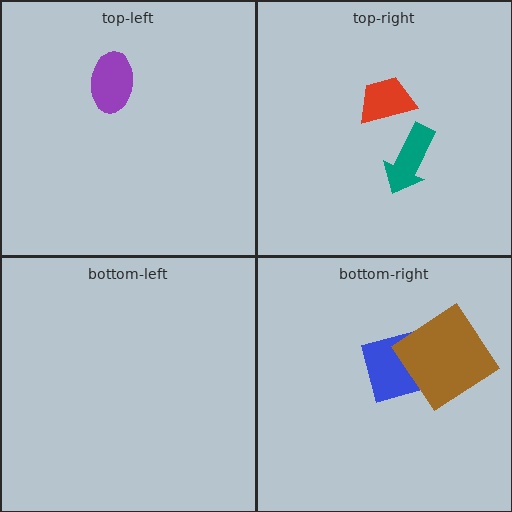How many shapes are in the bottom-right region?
2.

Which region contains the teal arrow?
The top-right region.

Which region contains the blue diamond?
The bottom-right region.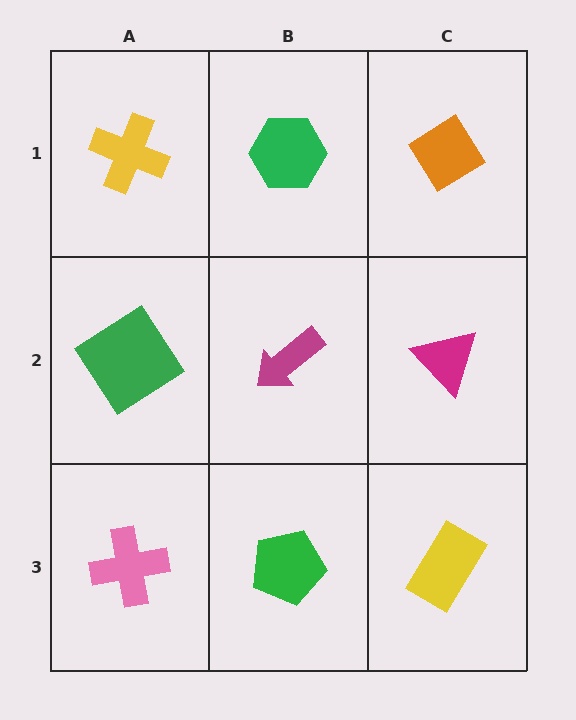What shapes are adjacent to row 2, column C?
An orange diamond (row 1, column C), a yellow rectangle (row 3, column C), a magenta arrow (row 2, column B).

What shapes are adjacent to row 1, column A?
A green diamond (row 2, column A), a green hexagon (row 1, column B).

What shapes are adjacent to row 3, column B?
A magenta arrow (row 2, column B), a pink cross (row 3, column A), a yellow rectangle (row 3, column C).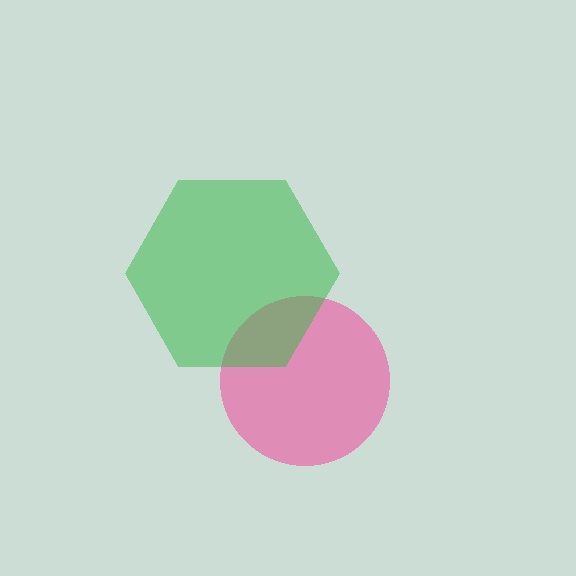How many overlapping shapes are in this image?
There are 2 overlapping shapes in the image.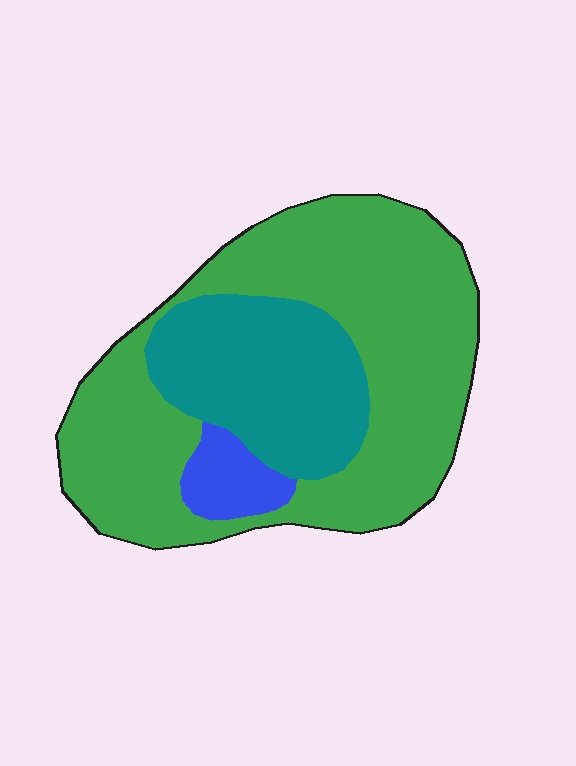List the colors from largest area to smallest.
From largest to smallest: green, teal, blue.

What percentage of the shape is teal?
Teal covers roughly 25% of the shape.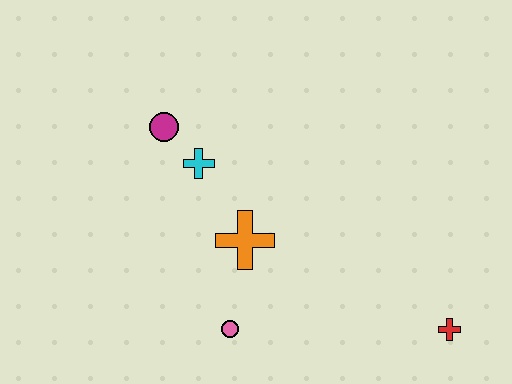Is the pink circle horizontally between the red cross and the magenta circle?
Yes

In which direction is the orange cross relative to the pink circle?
The orange cross is above the pink circle.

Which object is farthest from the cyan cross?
The red cross is farthest from the cyan cross.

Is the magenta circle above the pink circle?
Yes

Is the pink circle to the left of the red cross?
Yes